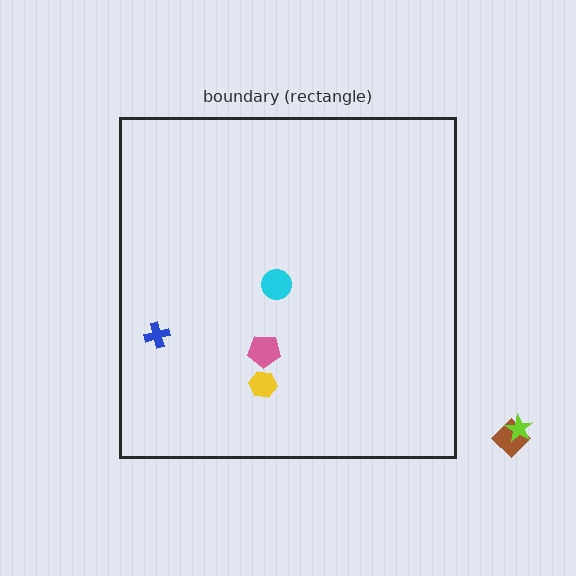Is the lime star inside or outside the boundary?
Outside.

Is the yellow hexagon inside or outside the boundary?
Inside.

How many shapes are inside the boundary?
4 inside, 2 outside.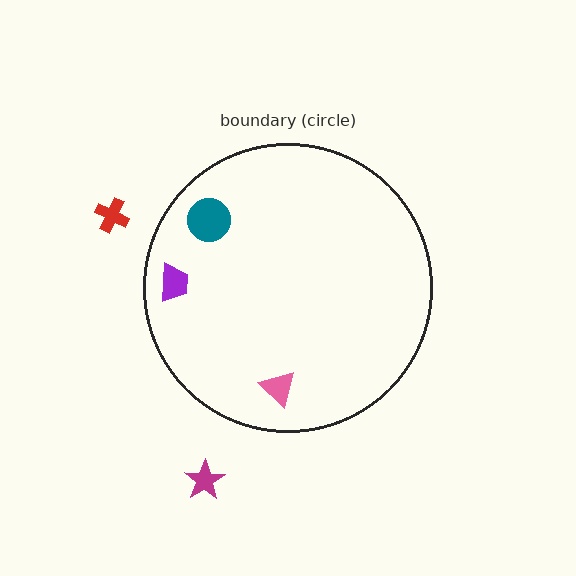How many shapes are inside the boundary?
3 inside, 2 outside.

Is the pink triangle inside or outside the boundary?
Inside.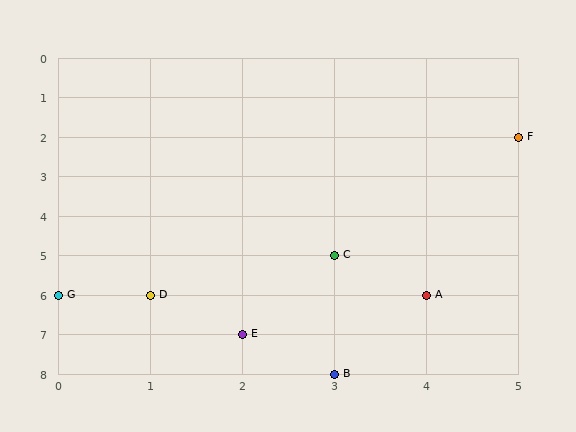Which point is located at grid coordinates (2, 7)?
Point E is at (2, 7).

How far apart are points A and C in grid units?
Points A and C are 1 column and 1 row apart (about 1.4 grid units diagonally).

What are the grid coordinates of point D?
Point D is at grid coordinates (1, 6).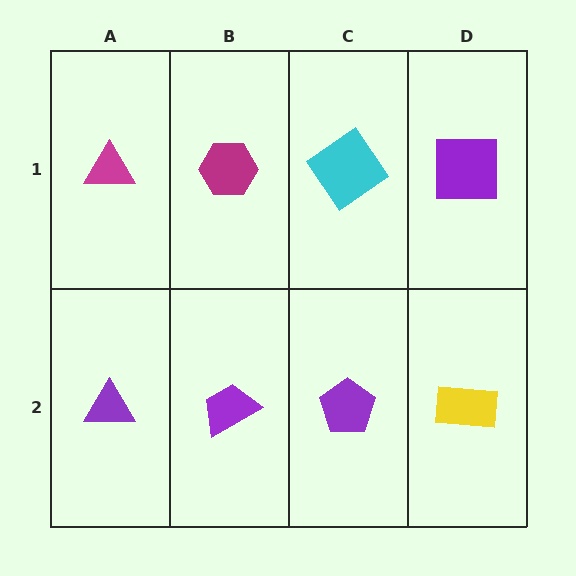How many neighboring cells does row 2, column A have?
2.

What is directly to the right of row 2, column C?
A yellow rectangle.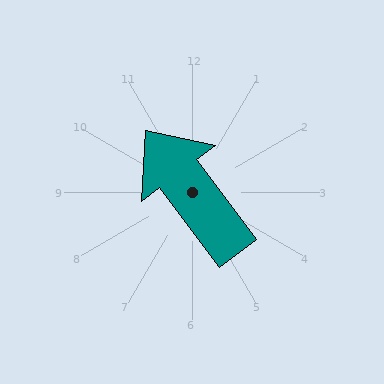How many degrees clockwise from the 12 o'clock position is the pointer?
Approximately 323 degrees.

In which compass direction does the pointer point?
Northwest.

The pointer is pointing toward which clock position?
Roughly 11 o'clock.